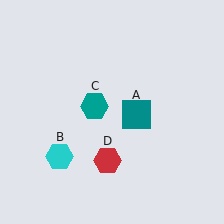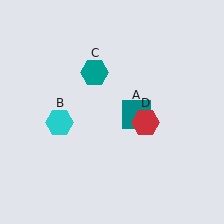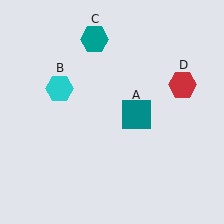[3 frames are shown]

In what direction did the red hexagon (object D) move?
The red hexagon (object D) moved up and to the right.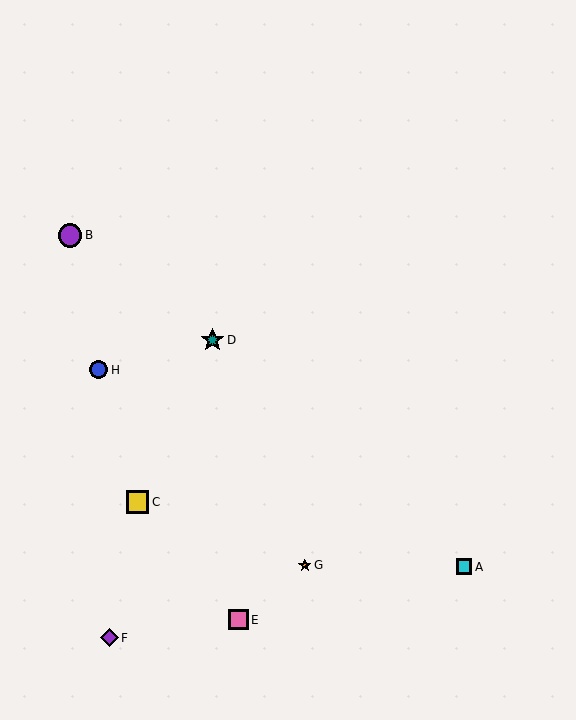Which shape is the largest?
The purple circle (labeled B) is the largest.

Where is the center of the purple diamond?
The center of the purple diamond is at (109, 638).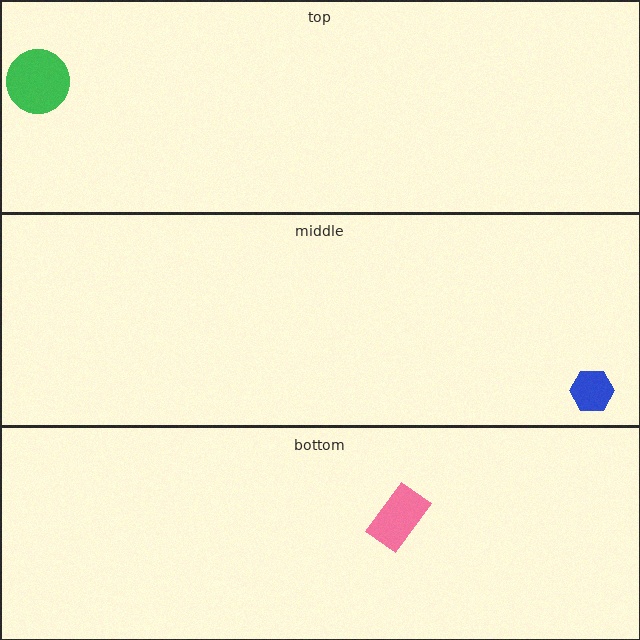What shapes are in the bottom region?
The pink rectangle.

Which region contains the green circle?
The top region.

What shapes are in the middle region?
The blue hexagon.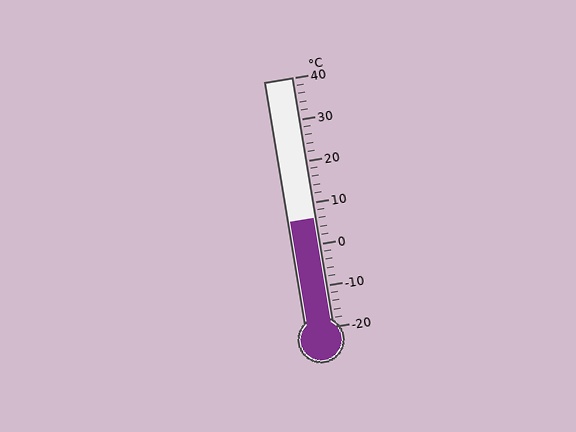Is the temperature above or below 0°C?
The temperature is above 0°C.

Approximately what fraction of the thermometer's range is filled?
The thermometer is filled to approximately 45% of its range.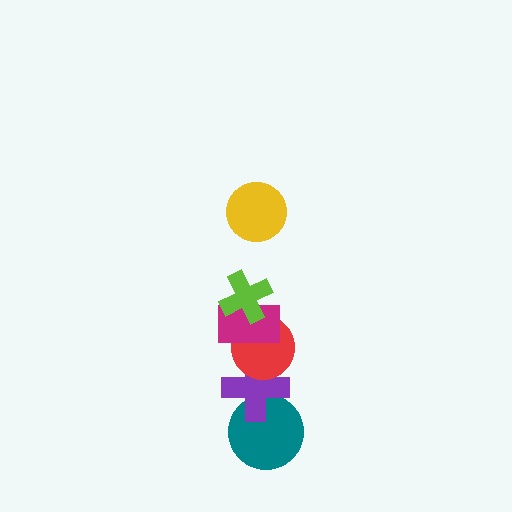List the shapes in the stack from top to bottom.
From top to bottom: the yellow circle, the lime cross, the magenta rectangle, the red circle, the purple cross, the teal circle.